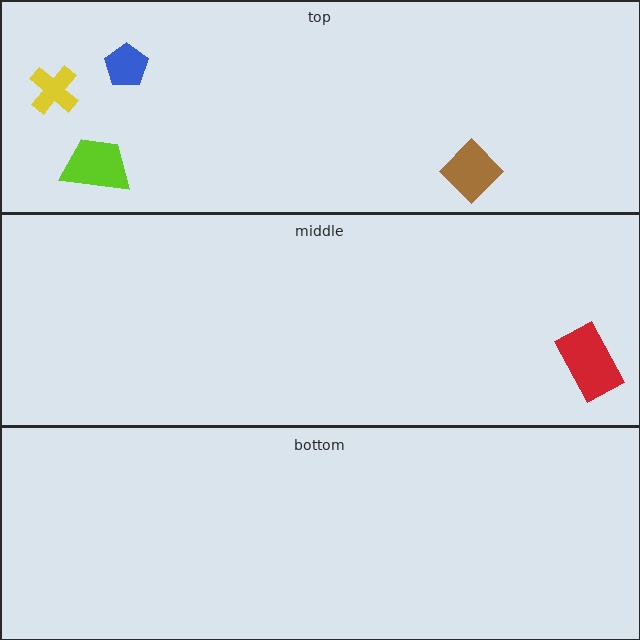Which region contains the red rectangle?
The middle region.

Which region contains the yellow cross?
The top region.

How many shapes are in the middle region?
1.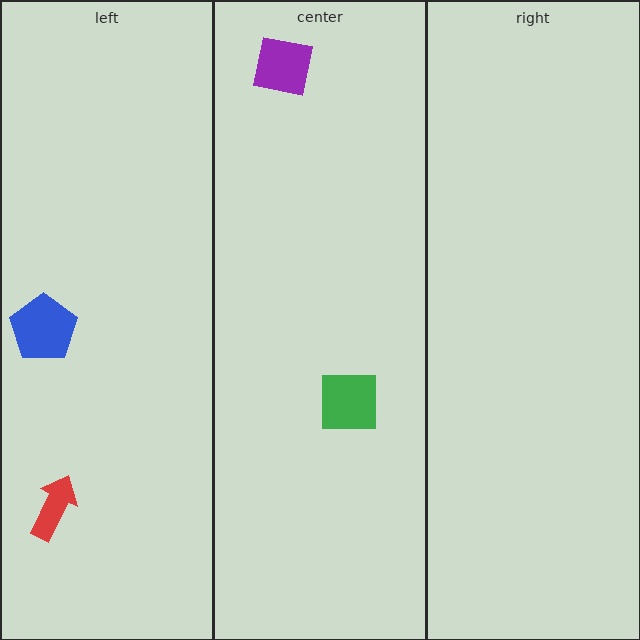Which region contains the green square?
The center region.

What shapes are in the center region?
The green square, the purple square.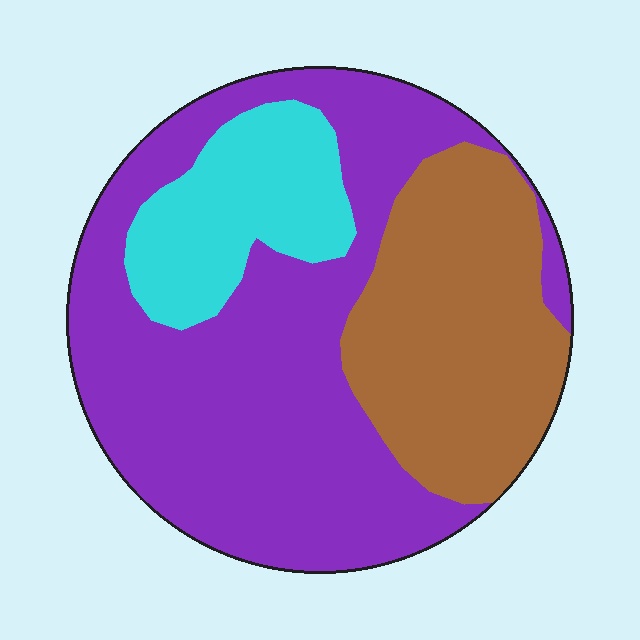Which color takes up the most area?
Purple, at roughly 55%.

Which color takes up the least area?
Cyan, at roughly 15%.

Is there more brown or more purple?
Purple.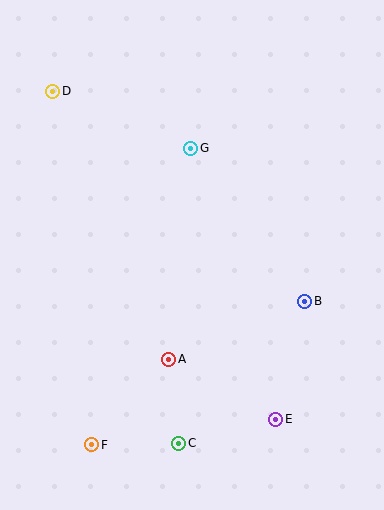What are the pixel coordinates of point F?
Point F is at (92, 445).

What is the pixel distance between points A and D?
The distance between A and D is 292 pixels.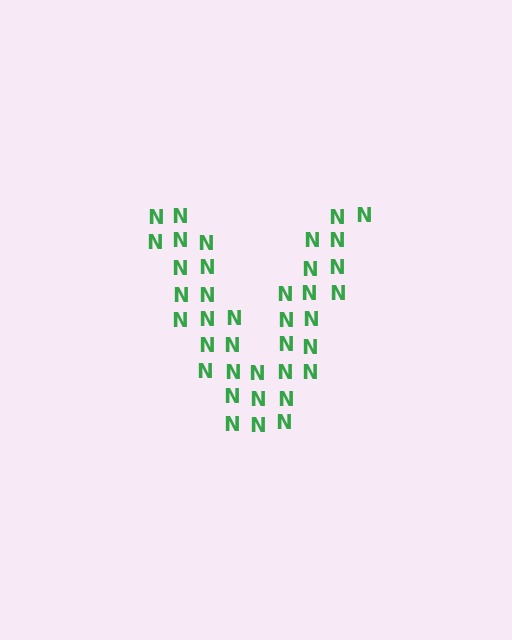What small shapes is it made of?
It is made of small letter N's.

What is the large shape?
The large shape is the letter V.